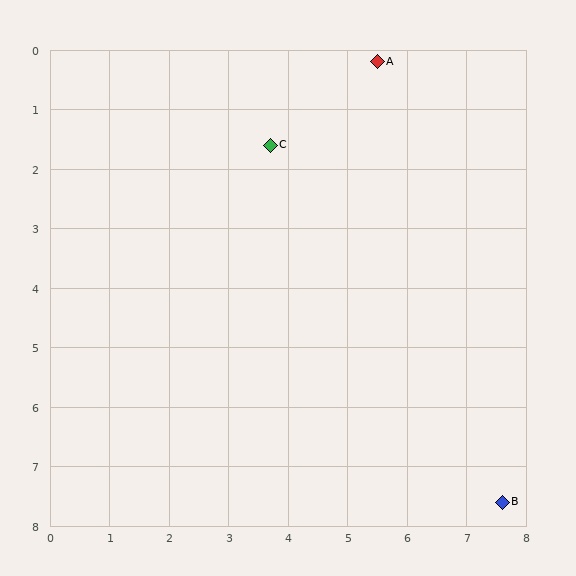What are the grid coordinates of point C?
Point C is at approximately (3.7, 1.6).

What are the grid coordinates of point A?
Point A is at approximately (5.5, 0.2).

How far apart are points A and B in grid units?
Points A and B are about 7.7 grid units apart.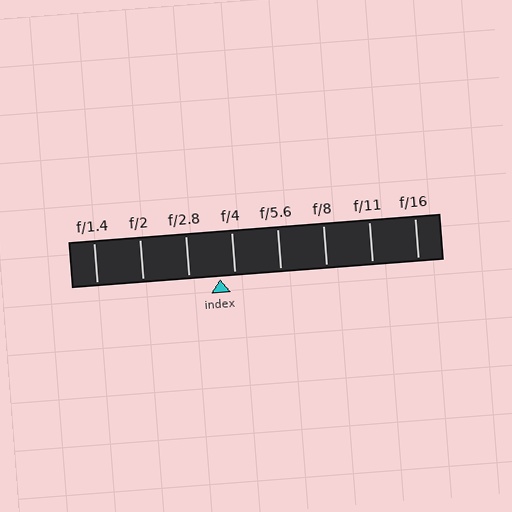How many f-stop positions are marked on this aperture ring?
There are 8 f-stop positions marked.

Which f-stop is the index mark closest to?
The index mark is closest to f/4.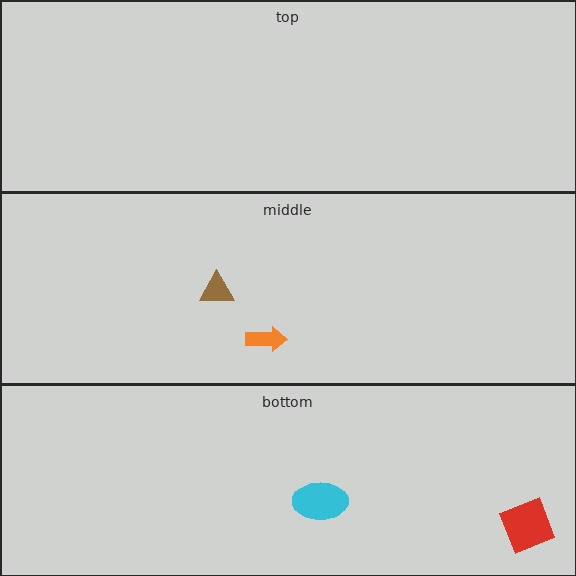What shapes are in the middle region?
The brown triangle, the orange arrow.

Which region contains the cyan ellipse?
The bottom region.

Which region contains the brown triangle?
The middle region.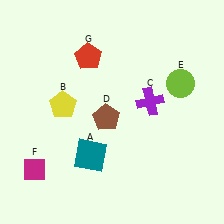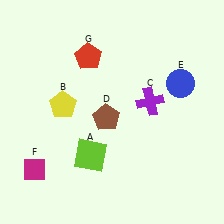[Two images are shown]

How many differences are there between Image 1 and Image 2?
There are 2 differences between the two images.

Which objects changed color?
A changed from teal to lime. E changed from lime to blue.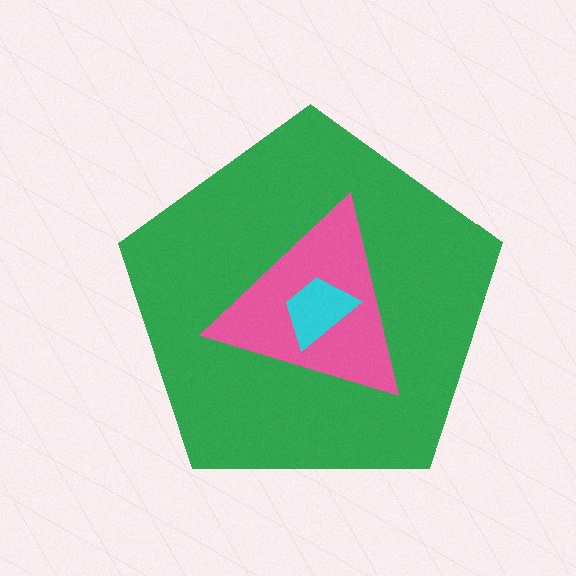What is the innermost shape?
The cyan trapezoid.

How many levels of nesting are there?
3.